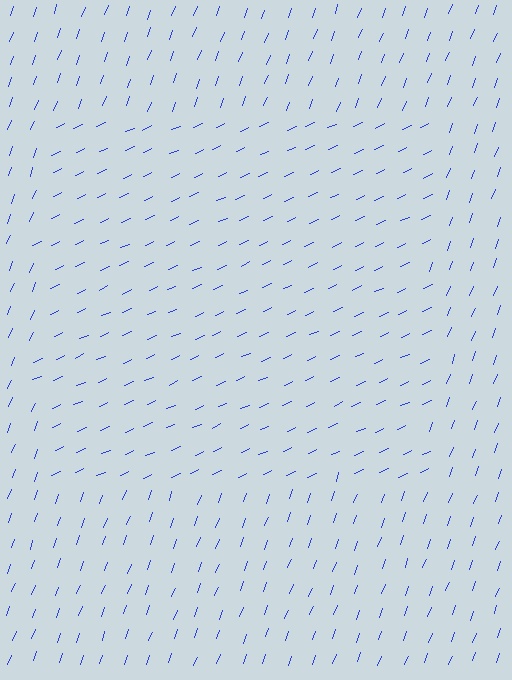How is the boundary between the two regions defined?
The boundary is defined purely by a change in line orientation (approximately 45 degrees difference). All lines are the same color and thickness.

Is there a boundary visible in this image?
Yes, there is a texture boundary formed by a change in line orientation.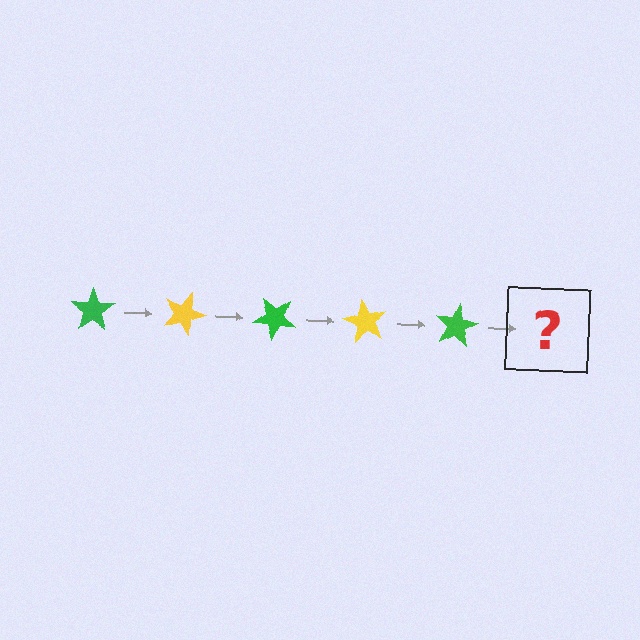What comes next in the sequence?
The next element should be a yellow star, rotated 100 degrees from the start.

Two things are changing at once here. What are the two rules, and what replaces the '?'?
The two rules are that it rotates 20 degrees each step and the color cycles through green and yellow. The '?' should be a yellow star, rotated 100 degrees from the start.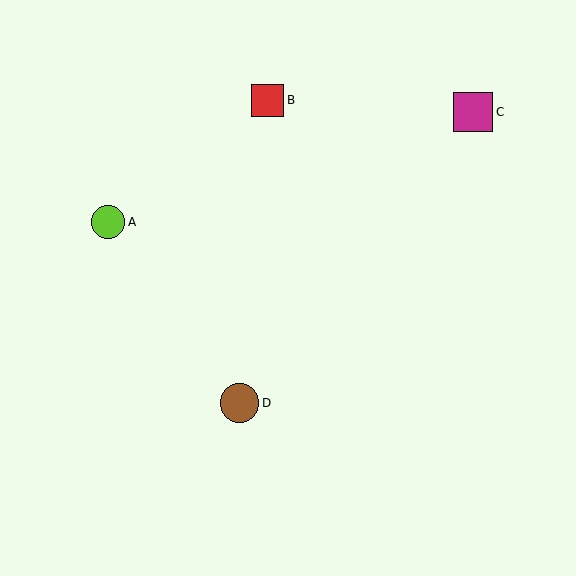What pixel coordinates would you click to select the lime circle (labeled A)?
Click at (108, 222) to select the lime circle A.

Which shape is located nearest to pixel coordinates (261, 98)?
The red square (labeled B) at (268, 100) is nearest to that location.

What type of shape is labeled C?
Shape C is a magenta square.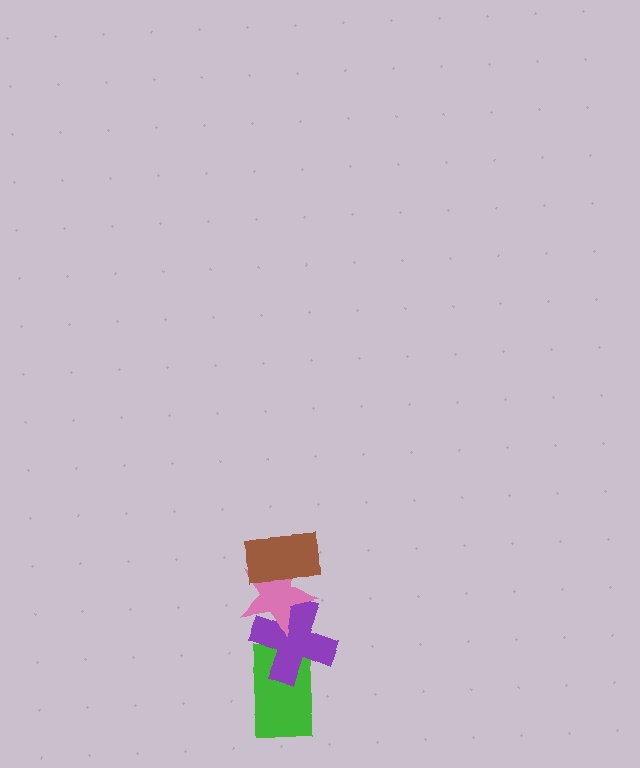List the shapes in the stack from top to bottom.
From top to bottom: the brown rectangle, the pink star, the purple cross, the green rectangle.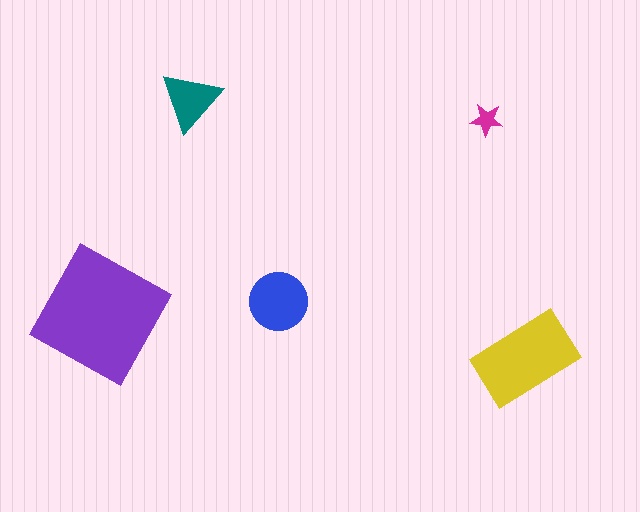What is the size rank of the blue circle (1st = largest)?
3rd.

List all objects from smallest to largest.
The magenta star, the teal triangle, the blue circle, the yellow rectangle, the purple square.